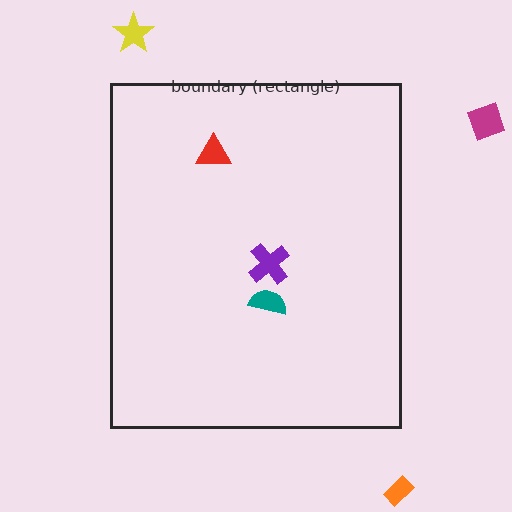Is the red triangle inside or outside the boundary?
Inside.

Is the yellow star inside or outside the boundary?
Outside.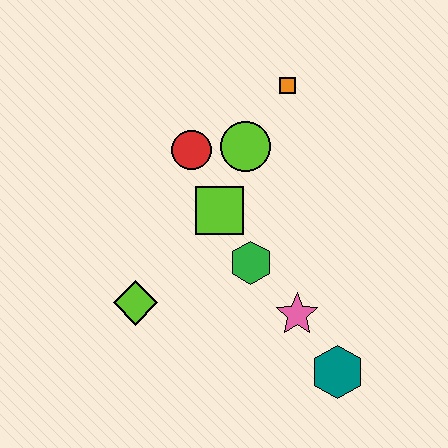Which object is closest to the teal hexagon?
The pink star is closest to the teal hexagon.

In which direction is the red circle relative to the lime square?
The red circle is above the lime square.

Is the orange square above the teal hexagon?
Yes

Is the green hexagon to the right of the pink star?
No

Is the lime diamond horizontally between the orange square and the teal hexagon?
No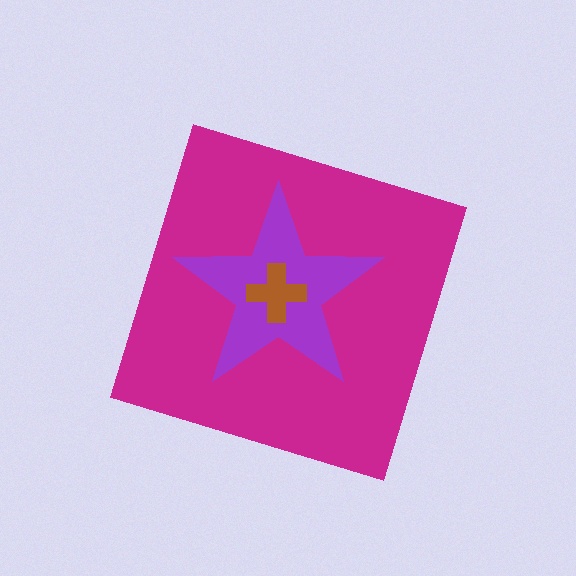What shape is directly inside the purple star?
The brown cross.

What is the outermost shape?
The magenta diamond.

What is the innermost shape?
The brown cross.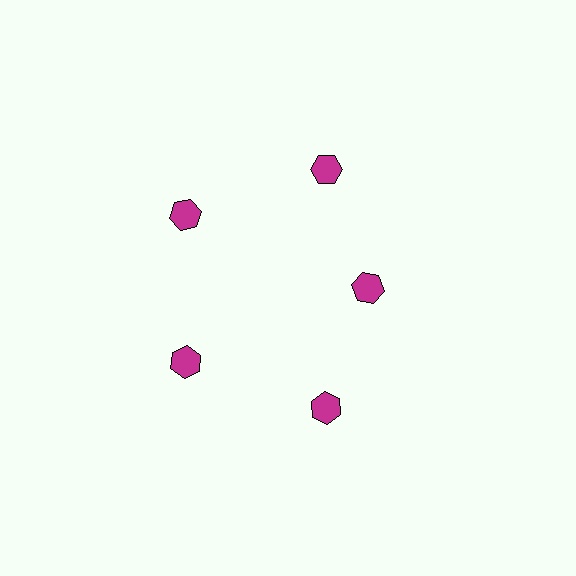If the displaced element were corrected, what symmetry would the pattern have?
It would have 5-fold rotational symmetry — the pattern would map onto itself every 72 degrees.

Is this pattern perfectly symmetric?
No. The 5 magenta hexagons are arranged in a ring, but one element near the 3 o'clock position is pulled inward toward the center, breaking the 5-fold rotational symmetry.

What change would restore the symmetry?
The symmetry would be restored by moving it outward, back onto the ring so that all 5 hexagons sit at equal angles and equal distance from the center.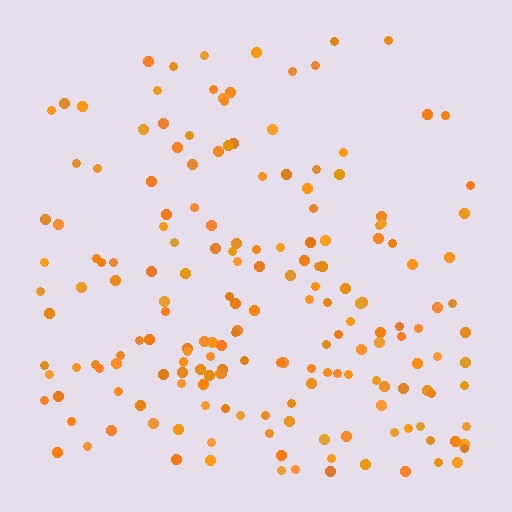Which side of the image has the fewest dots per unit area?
The top.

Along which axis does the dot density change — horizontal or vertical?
Vertical.